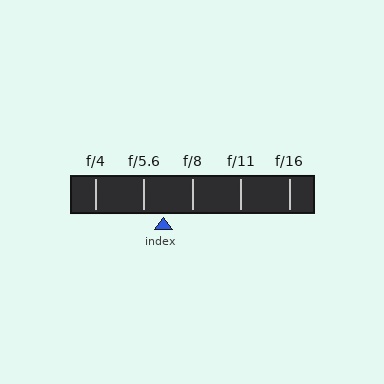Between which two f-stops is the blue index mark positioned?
The index mark is between f/5.6 and f/8.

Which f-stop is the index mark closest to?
The index mark is closest to f/5.6.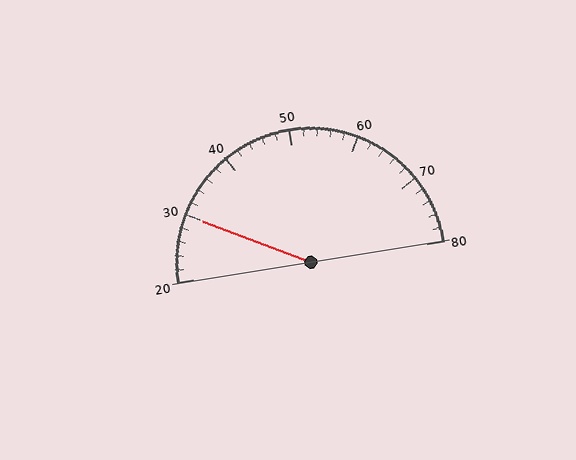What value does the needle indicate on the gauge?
The needle indicates approximately 30.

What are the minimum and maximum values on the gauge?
The gauge ranges from 20 to 80.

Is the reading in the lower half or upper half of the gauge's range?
The reading is in the lower half of the range (20 to 80).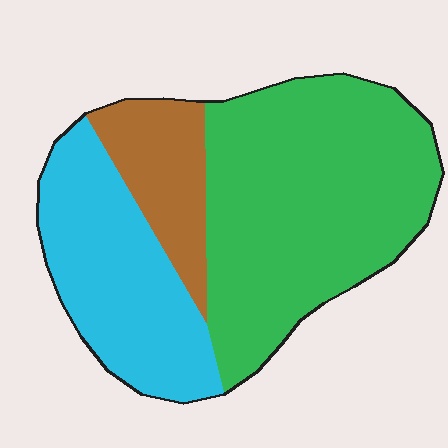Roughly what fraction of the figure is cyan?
Cyan covers around 30% of the figure.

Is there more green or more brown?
Green.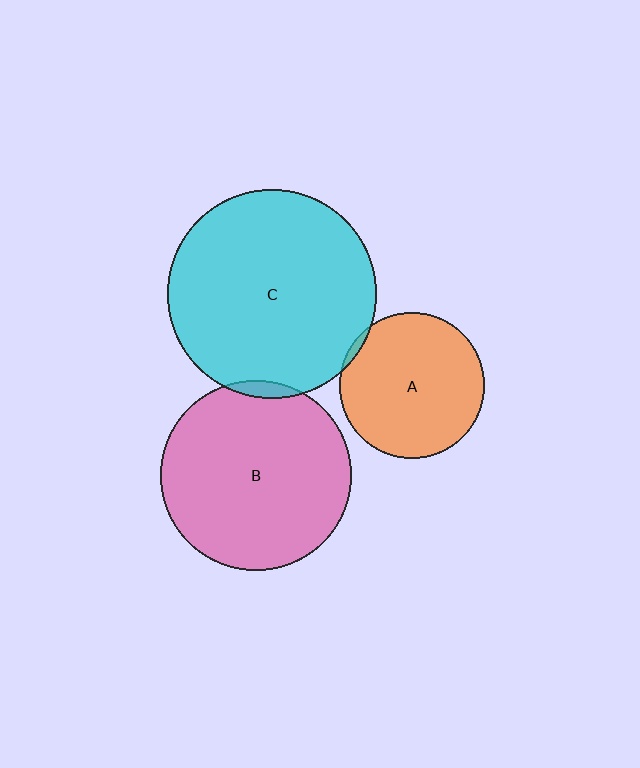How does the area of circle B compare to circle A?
Approximately 1.7 times.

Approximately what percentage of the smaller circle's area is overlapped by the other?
Approximately 5%.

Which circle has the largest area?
Circle C (cyan).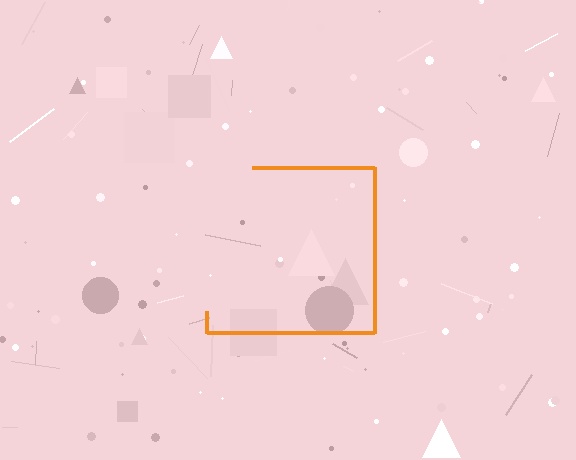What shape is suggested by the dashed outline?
The dashed outline suggests a square.